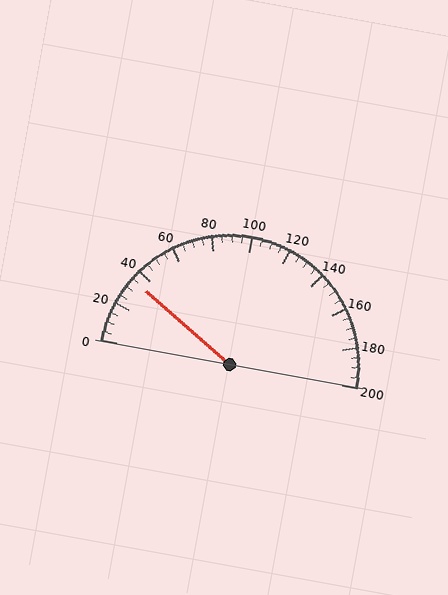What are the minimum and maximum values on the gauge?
The gauge ranges from 0 to 200.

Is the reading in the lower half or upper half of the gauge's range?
The reading is in the lower half of the range (0 to 200).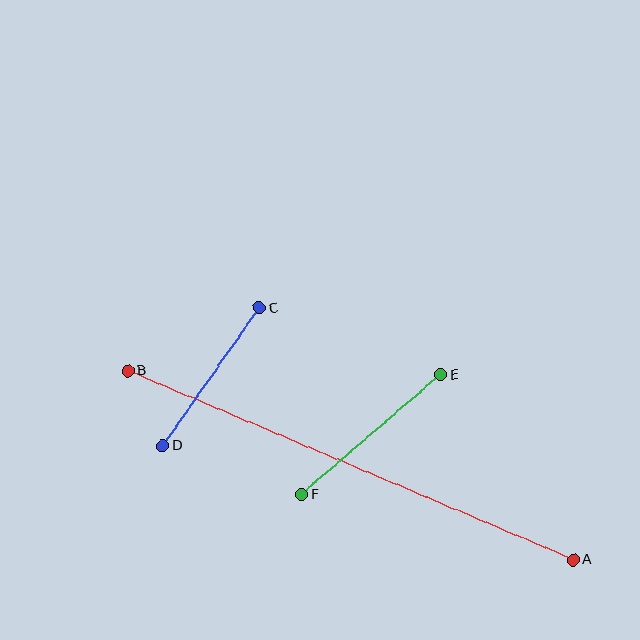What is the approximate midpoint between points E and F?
The midpoint is at approximately (371, 435) pixels.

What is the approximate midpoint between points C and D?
The midpoint is at approximately (211, 377) pixels.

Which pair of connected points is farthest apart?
Points A and B are farthest apart.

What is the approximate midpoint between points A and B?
The midpoint is at approximately (351, 465) pixels.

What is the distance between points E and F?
The distance is approximately 184 pixels.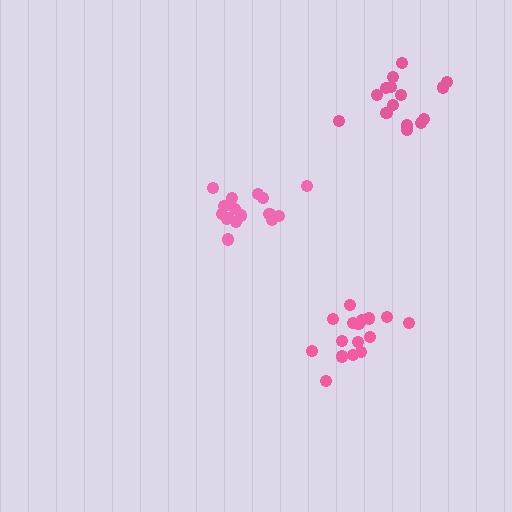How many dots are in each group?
Group 1: 16 dots, Group 2: 16 dots, Group 3: 15 dots (47 total).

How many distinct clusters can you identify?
There are 3 distinct clusters.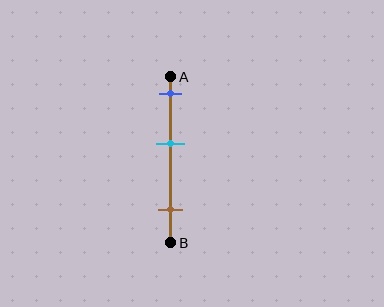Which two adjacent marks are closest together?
The blue and cyan marks are the closest adjacent pair.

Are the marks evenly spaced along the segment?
Yes, the marks are approximately evenly spaced.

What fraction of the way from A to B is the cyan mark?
The cyan mark is approximately 40% (0.4) of the way from A to B.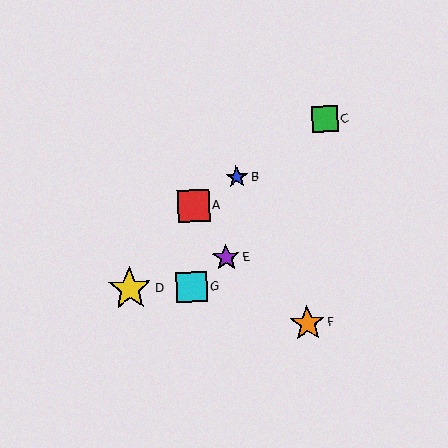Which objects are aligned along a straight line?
Objects A, B, C are aligned along a straight line.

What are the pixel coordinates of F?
Object F is at (307, 324).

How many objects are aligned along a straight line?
3 objects (A, B, C) are aligned along a straight line.